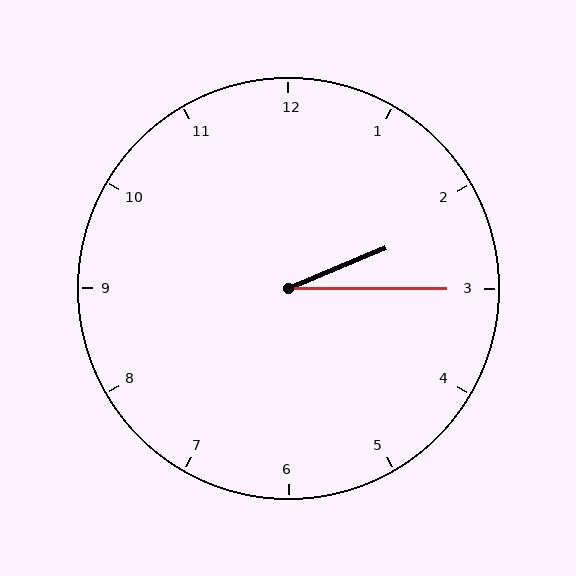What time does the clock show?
2:15.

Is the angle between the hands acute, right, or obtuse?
It is acute.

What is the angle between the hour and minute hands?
Approximately 22 degrees.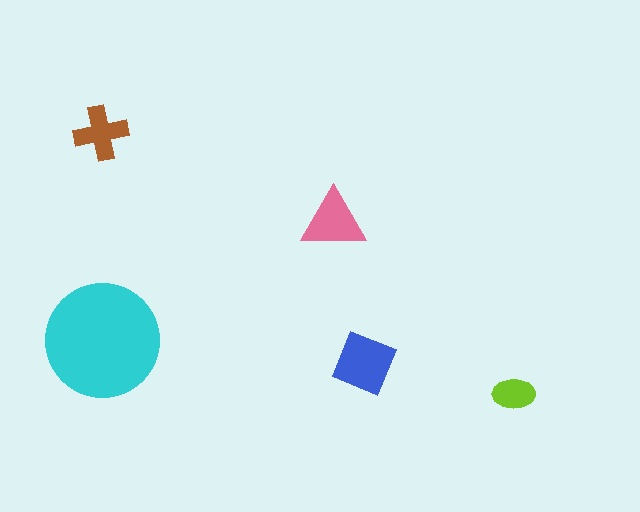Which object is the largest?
The cyan circle.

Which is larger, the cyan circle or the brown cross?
The cyan circle.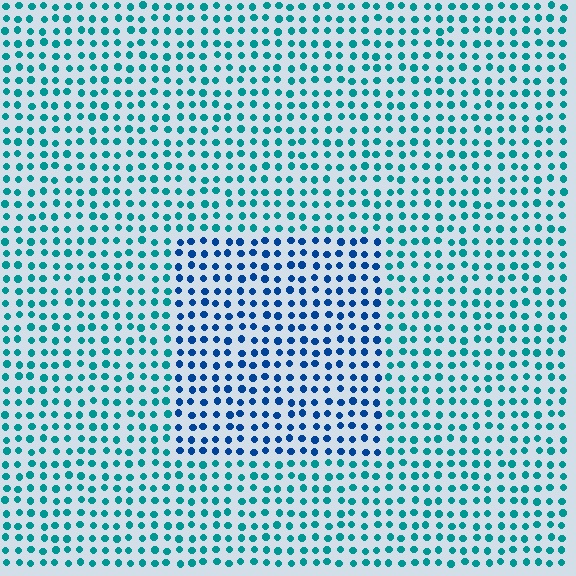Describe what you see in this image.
The image is filled with small teal elements in a uniform arrangement. A rectangle-shaped region is visible where the elements are tinted to a slightly different hue, forming a subtle color boundary.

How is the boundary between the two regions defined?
The boundary is defined purely by a slight shift in hue (about 36 degrees). Spacing, size, and orientation are identical on both sides.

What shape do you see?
I see a rectangle.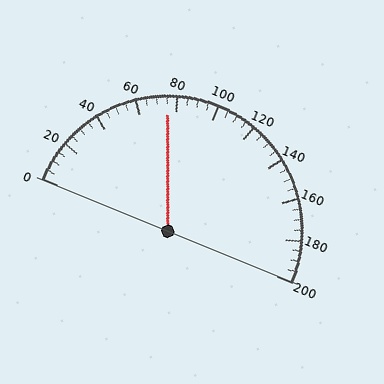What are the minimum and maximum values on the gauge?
The gauge ranges from 0 to 200.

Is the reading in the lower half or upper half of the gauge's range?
The reading is in the lower half of the range (0 to 200).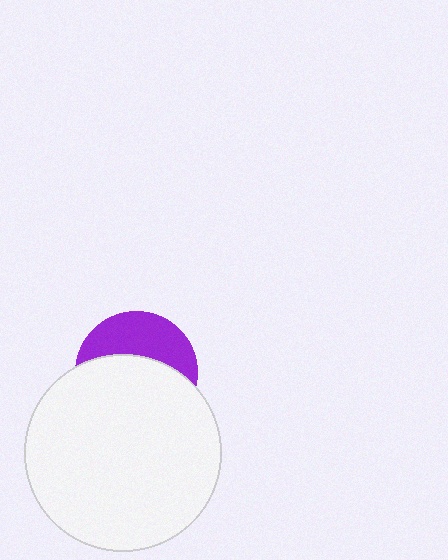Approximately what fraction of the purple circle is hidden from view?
Roughly 61% of the purple circle is hidden behind the white circle.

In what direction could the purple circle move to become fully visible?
The purple circle could move up. That would shift it out from behind the white circle entirely.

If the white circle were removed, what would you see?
You would see the complete purple circle.